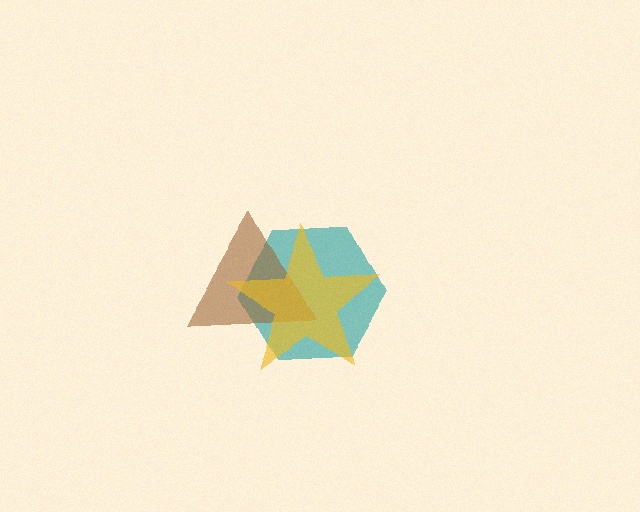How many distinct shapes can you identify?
There are 3 distinct shapes: a teal hexagon, a brown triangle, a yellow star.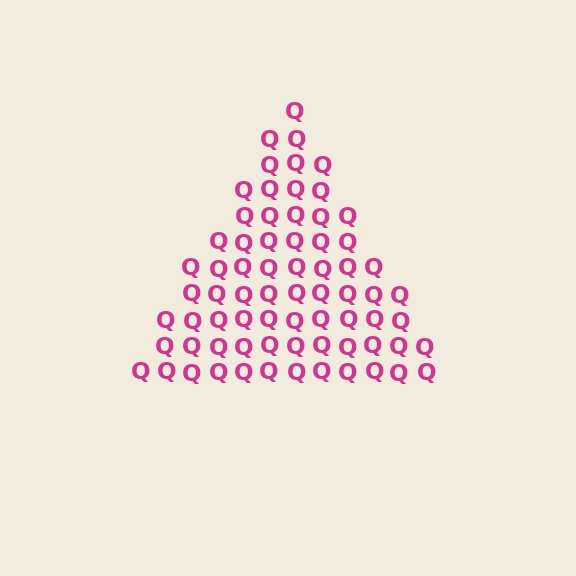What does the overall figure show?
The overall figure shows a triangle.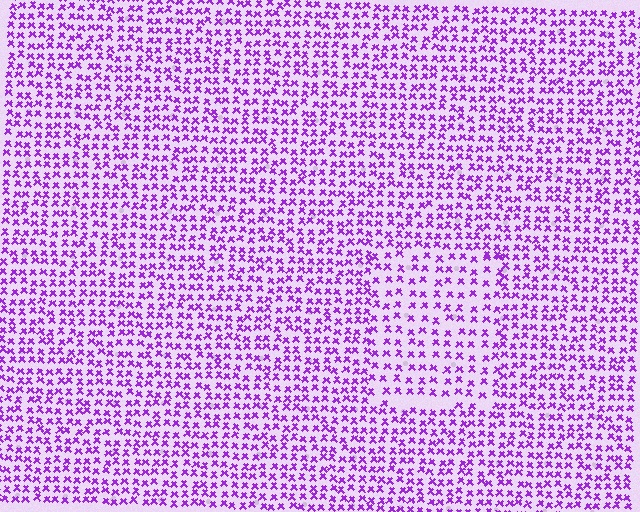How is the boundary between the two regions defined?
The boundary is defined by a change in element density (approximately 1.6x ratio). All elements are the same color, size, and shape.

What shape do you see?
I see a rectangle.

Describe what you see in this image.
The image contains small purple elements arranged at two different densities. A rectangle-shaped region is visible where the elements are less densely packed than the surrounding area.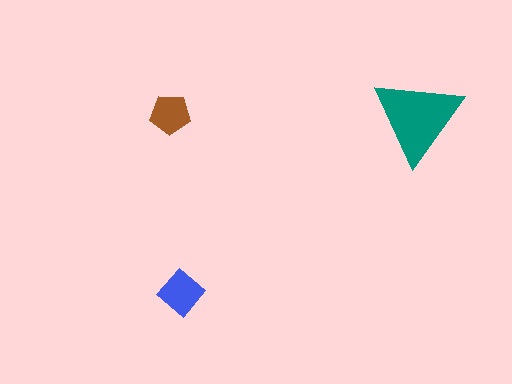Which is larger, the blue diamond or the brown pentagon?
The blue diamond.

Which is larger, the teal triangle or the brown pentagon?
The teal triangle.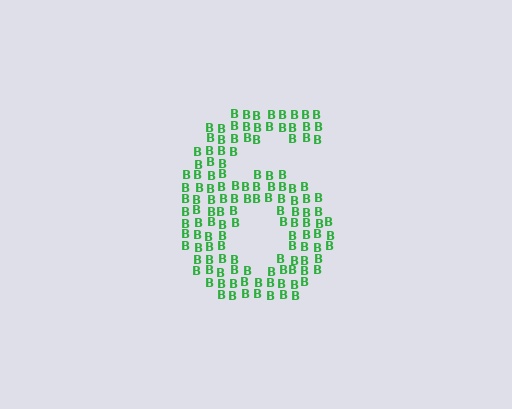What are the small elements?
The small elements are letter B's.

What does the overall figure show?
The overall figure shows the digit 6.